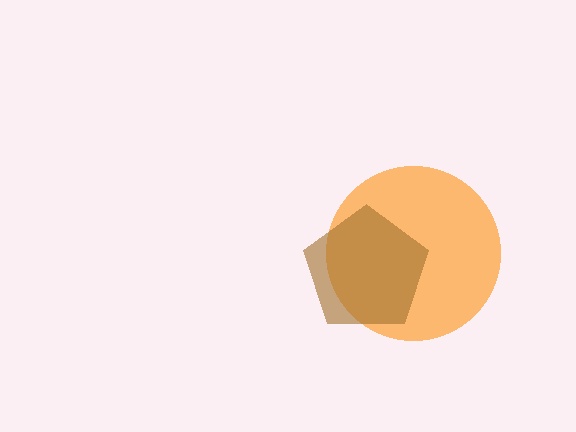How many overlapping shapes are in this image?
There are 2 overlapping shapes in the image.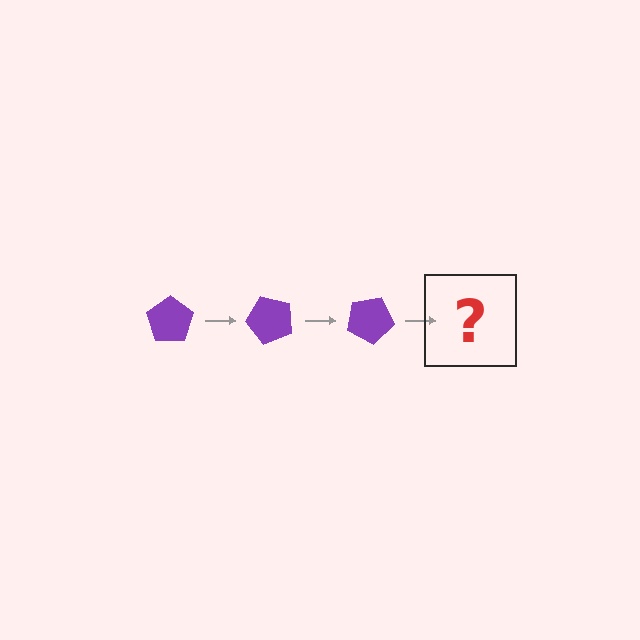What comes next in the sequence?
The next element should be a purple pentagon rotated 150 degrees.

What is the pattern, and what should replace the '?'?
The pattern is that the pentagon rotates 50 degrees each step. The '?' should be a purple pentagon rotated 150 degrees.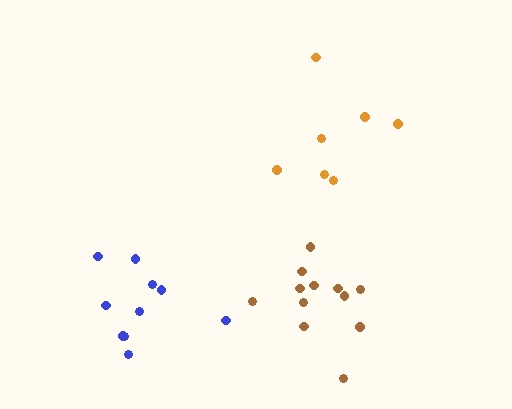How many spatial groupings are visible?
There are 3 spatial groupings.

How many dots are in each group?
Group 1: 7 dots, Group 2: 12 dots, Group 3: 10 dots (29 total).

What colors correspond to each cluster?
The clusters are colored: orange, brown, blue.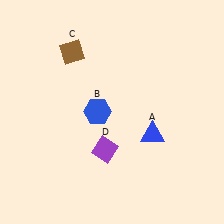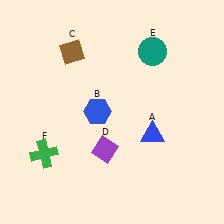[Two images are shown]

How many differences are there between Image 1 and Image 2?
There are 2 differences between the two images.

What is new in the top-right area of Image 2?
A teal circle (E) was added in the top-right area of Image 2.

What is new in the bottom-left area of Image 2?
A green cross (F) was added in the bottom-left area of Image 2.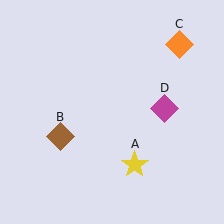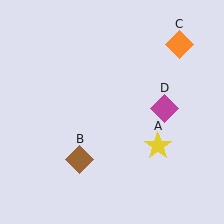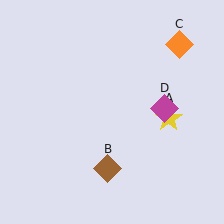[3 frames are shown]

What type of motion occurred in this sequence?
The yellow star (object A), brown diamond (object B) rotated counterclockwise around the center of the scene.